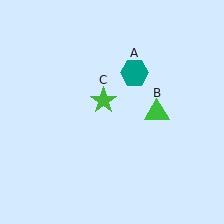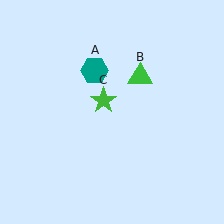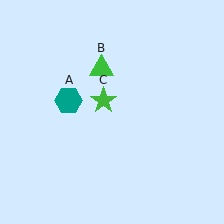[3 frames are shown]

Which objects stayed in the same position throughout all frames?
Green star (object C) remained stationary.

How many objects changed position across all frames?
2 objects changed position: teal hexagon (object A), green triangle (object B).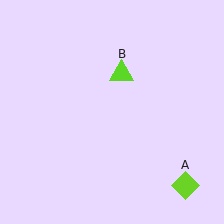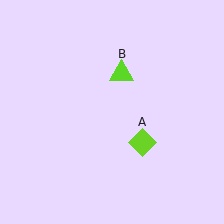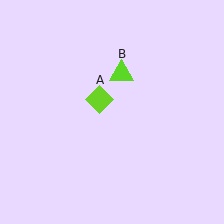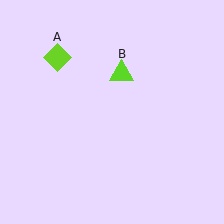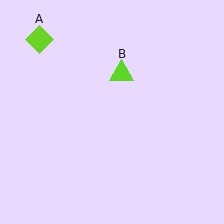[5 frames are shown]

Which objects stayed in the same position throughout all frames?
Lime triangle (object B) remained stationary.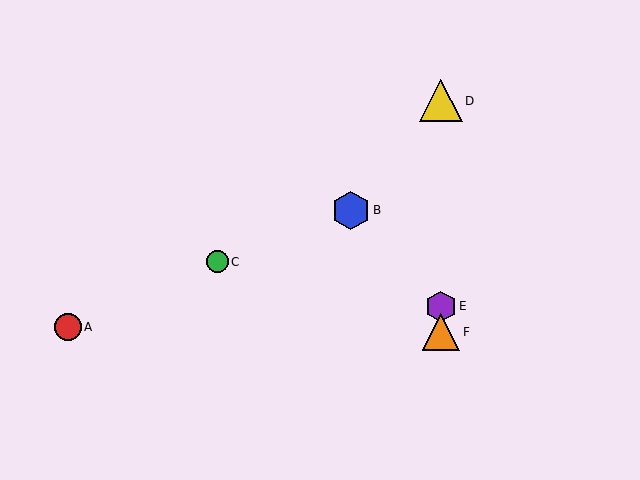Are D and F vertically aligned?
Yes, both are at x≈441.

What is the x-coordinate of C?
Object C is at x≈217.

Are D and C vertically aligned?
No, D is at x≈441 and C is at x≈217.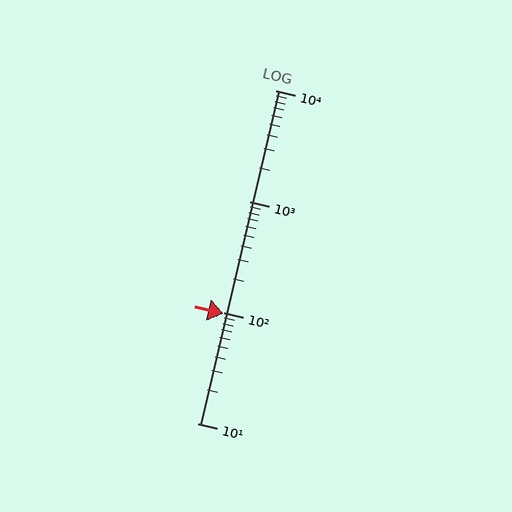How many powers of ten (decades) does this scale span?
The scale spans 3 decades, from 10 to 10000.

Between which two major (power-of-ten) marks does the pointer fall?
The pointer is between 10 and 100.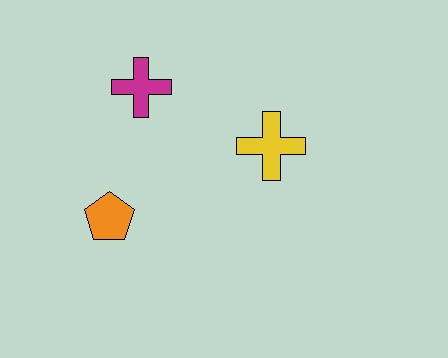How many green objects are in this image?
There are no green objects.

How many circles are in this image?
There are no circles.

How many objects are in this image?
There are 3 objects.